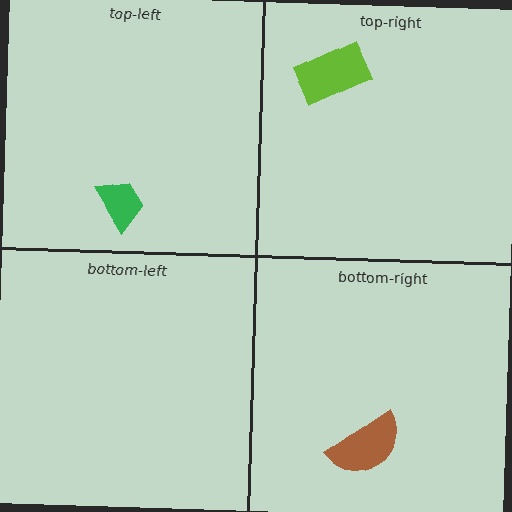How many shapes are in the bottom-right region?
1.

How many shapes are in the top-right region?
1.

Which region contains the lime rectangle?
The top-right region.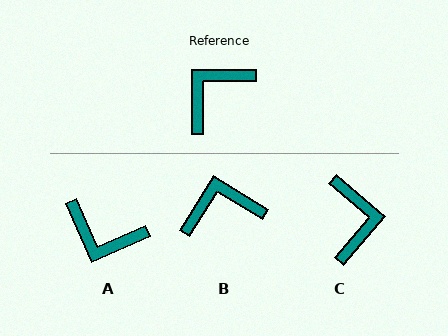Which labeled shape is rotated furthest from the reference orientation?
C, about 130 degrees away.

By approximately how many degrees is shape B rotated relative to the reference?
Approximately 32 degrees clockwise.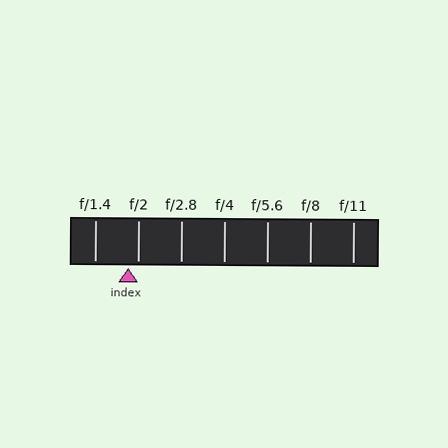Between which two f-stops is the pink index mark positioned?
The index mark is between f/1.4 and f/2.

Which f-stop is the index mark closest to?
The index mark is closest to f/2.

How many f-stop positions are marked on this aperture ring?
There are 7 f-stop positions marked.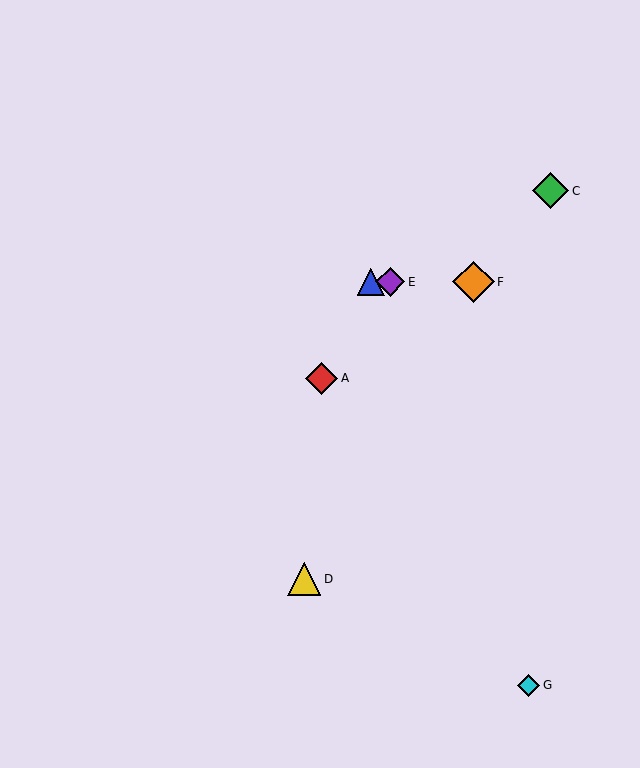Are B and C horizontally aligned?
No, B is at y≈282 and C is at y≈191.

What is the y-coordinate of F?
Object F is at y≈282.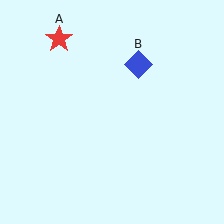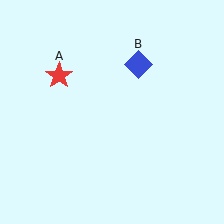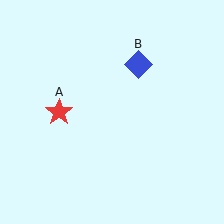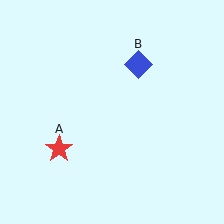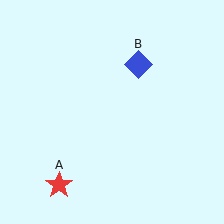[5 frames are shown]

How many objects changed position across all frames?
1 object changed position: red star (object A).